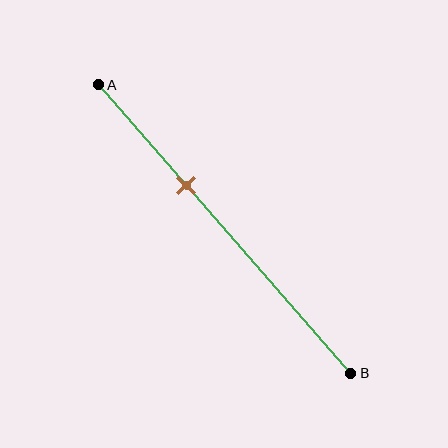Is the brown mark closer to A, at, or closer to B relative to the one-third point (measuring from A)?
The brown mark is approximately at the one-third point of segment AB.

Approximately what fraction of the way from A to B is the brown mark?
The brown mark is approximately 35% of the way from A to B.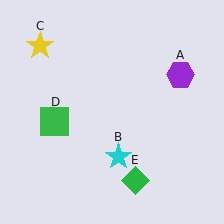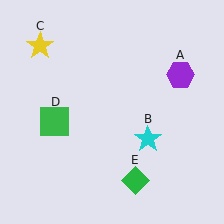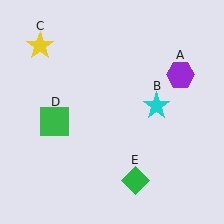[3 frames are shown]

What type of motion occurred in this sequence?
The cyan star (object B) rotated counterclockwise around the center of the scene.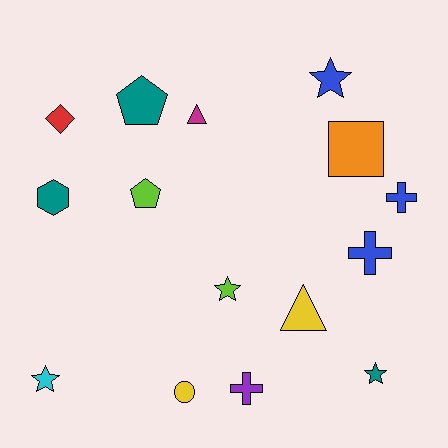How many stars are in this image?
There are 4 stars.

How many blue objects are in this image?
There are 3 blue objects.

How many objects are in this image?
There are 15 objects.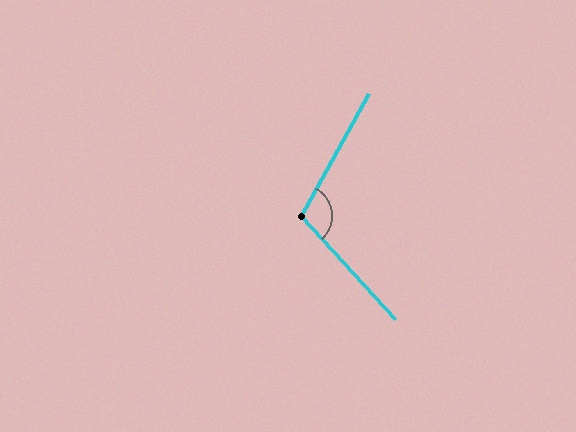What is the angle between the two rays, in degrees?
Approximately 109 degrees.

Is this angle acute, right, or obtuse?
It is obtuse.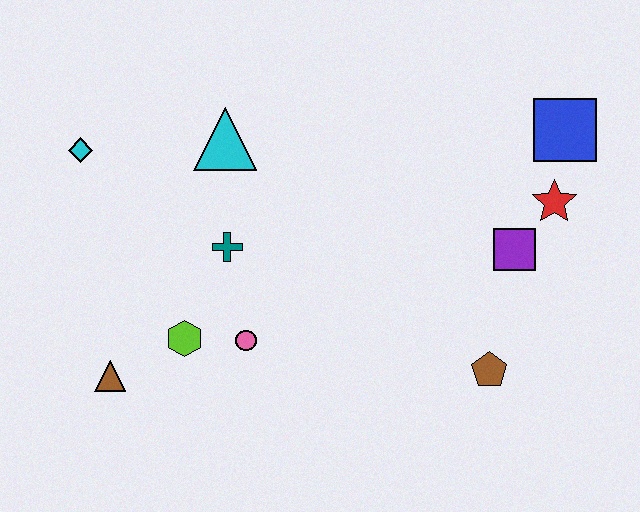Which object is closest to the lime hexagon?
The pink circle is closest to the lime hexagon.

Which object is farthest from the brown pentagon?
The cyan diamond is farthest from the brown pentagon.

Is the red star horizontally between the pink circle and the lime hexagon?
No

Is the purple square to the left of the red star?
Yes